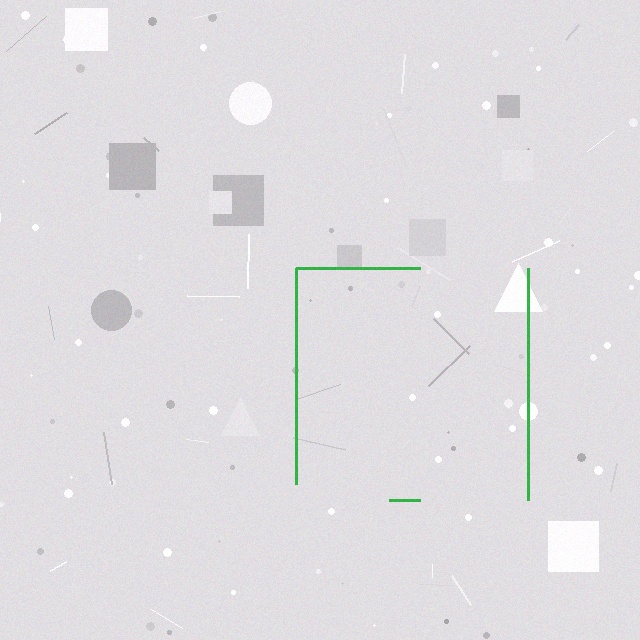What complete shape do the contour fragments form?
The contour fragments form a square.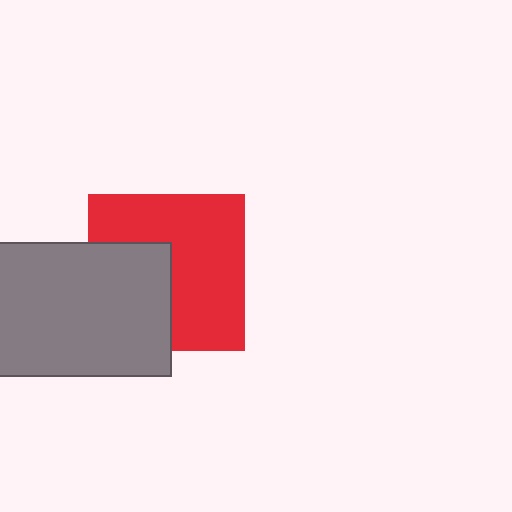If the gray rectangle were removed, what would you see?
You would see the complete red square.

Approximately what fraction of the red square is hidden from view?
Roughly 37% of the red square is hidden behind the gray rectangle.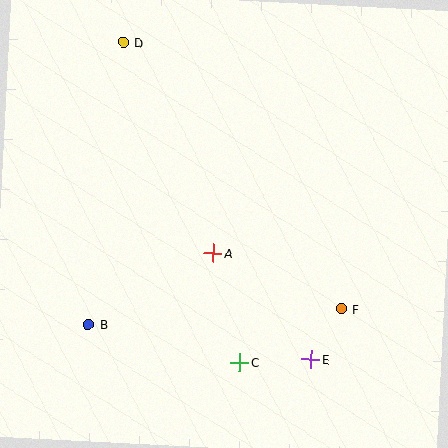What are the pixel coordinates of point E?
Point E is at (311, 359).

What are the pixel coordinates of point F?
Point F is at (341, 309).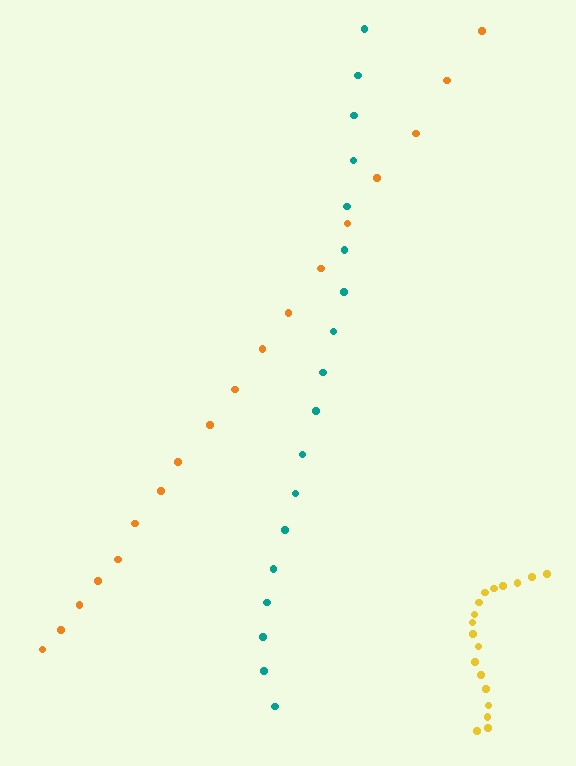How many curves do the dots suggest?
There are 3 distinct paths.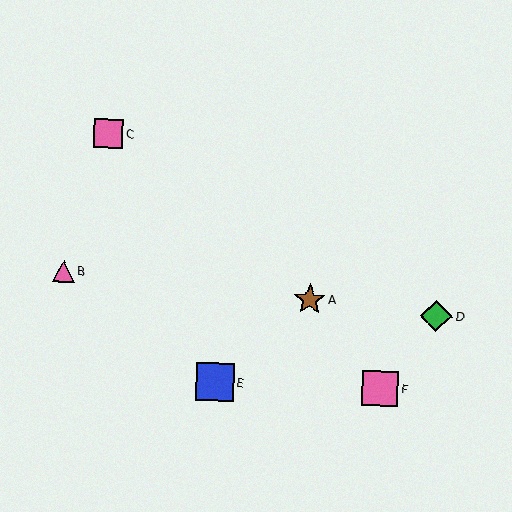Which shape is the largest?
The blue square (labeled E) is the largest.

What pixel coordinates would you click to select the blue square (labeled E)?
Click at (215, 382) to select the blue square E.